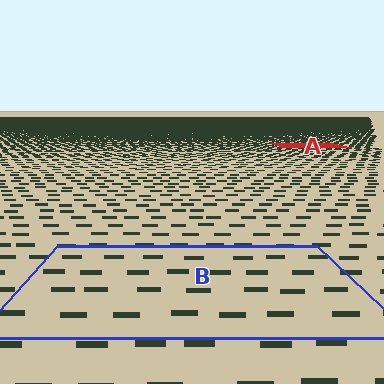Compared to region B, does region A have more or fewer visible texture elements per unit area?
Region A has more texture elements per unit area — they are packed more densely because it is farther away.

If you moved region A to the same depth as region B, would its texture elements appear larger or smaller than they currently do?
They would appear larger. At a closer depth, the same texture elements are projected at a bigger on-screen size.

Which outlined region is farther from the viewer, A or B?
Region A is farther from the viewer — the texture elements inside it appear smaller and more densely packed.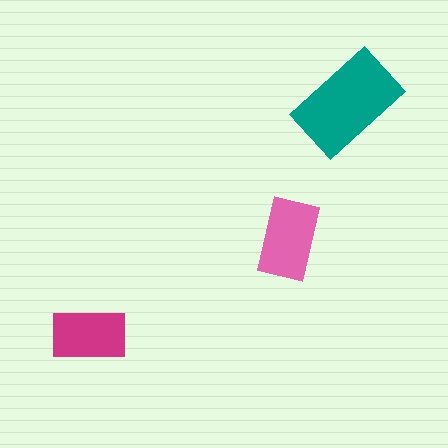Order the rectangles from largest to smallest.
the teal one, the pink one, the magenta one.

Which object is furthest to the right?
The teal rectangle is rightmost.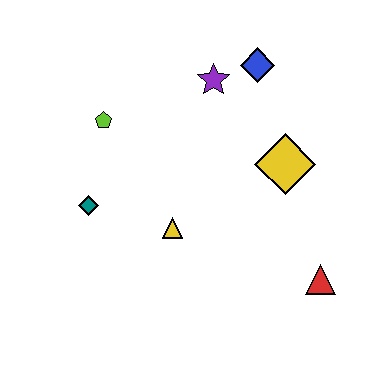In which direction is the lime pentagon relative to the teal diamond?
The lime pentagon is above the teal diamond.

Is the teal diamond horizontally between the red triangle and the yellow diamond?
No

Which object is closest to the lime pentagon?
The teal diamond is closest to the lime pentagon.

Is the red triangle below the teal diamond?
Yes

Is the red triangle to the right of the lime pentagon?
Yes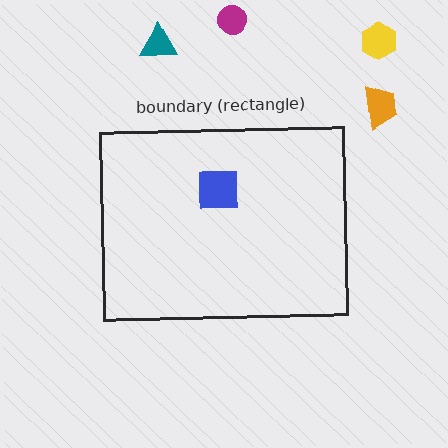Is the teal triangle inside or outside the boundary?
Outside.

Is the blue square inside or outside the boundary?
Inside.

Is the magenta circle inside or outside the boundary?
Outside.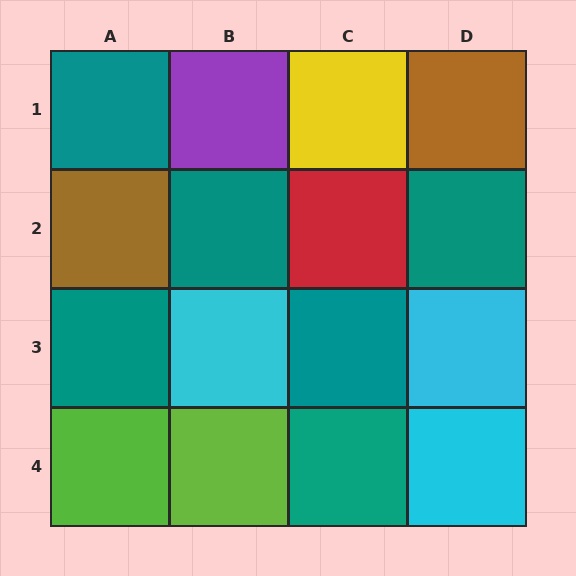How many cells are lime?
2 cells are lime.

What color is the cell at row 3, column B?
Cyan.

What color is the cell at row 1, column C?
Yellow.